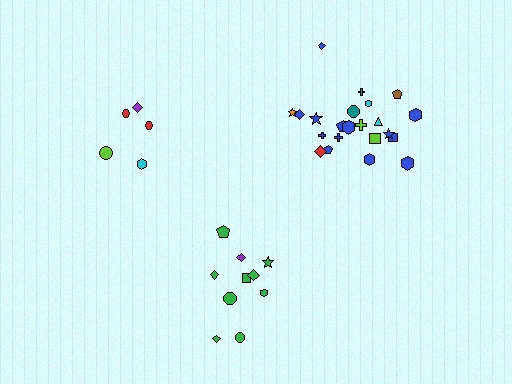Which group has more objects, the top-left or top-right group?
The top-right group.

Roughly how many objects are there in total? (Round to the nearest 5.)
Roughly 35 objects in total.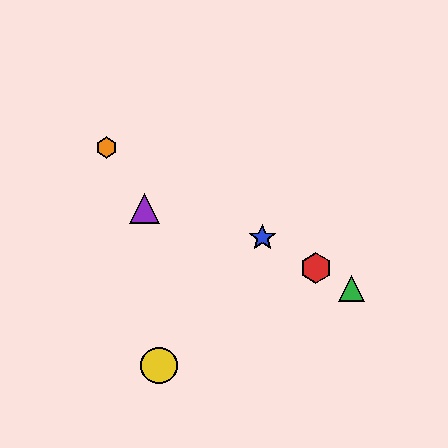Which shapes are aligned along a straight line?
The red hexagon, the blue star, the green triangle, the orange hexagon are aligned along a straight line.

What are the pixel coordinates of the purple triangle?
The purple triangle is at (144, 209).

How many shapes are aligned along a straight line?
4 shapes (the red hexagon, the blue star, the green triangle, the orange hexagon) are aligned along a straight line.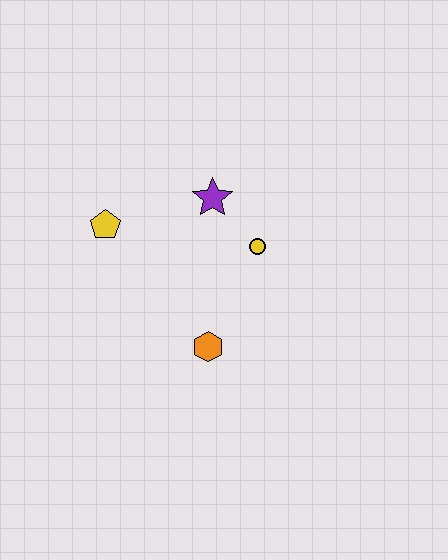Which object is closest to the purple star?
The yellow circle is closest to the purple star.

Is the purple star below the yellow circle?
No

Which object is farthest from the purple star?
The orange hexagon is farthest from the purple star.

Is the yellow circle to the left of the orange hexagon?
No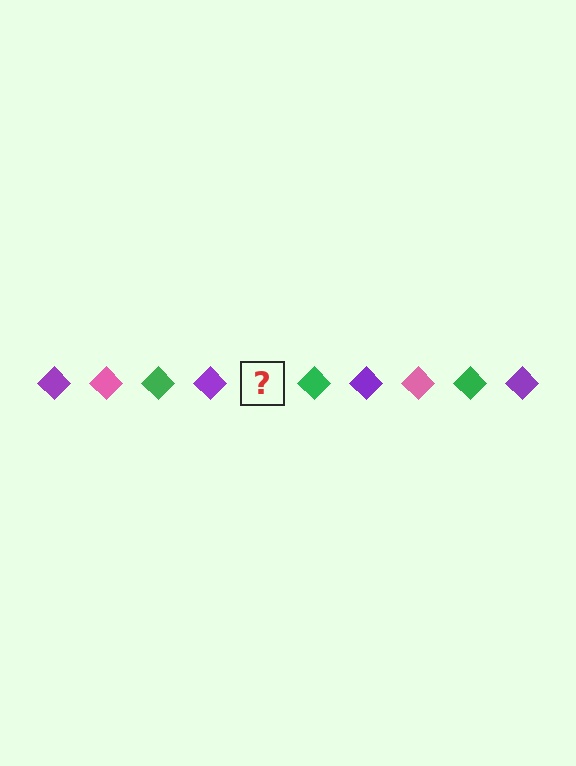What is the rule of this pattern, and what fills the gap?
The rule is that the pattern cycles through purple, pink, green diamonds. The gap should be filled with a pink diamond.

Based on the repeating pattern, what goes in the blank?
The blank should be a pink diamond.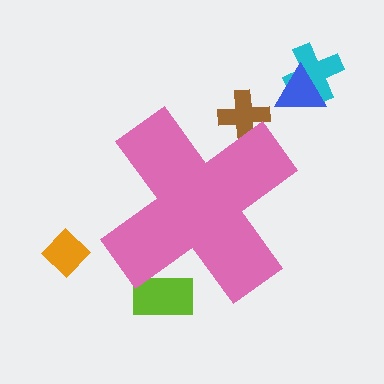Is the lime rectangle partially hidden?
Yes, the lime rectangle is partially hidden behind the pink cross.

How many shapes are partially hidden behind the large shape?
2 shapes are partially hidden.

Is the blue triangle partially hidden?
No, the blue triangle is fully visible.